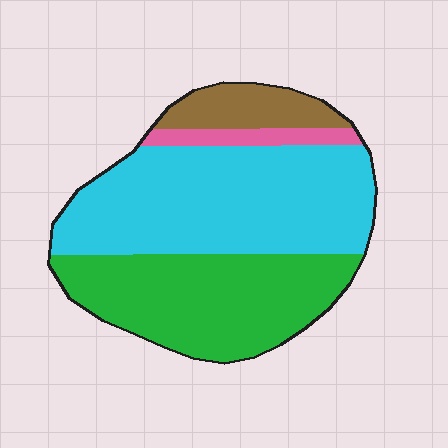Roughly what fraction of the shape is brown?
Brown takes up about one tenth (1/10) of the shape.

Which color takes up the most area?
Cyan, at roughly 50%.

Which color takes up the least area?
Pink, at roughly 5%.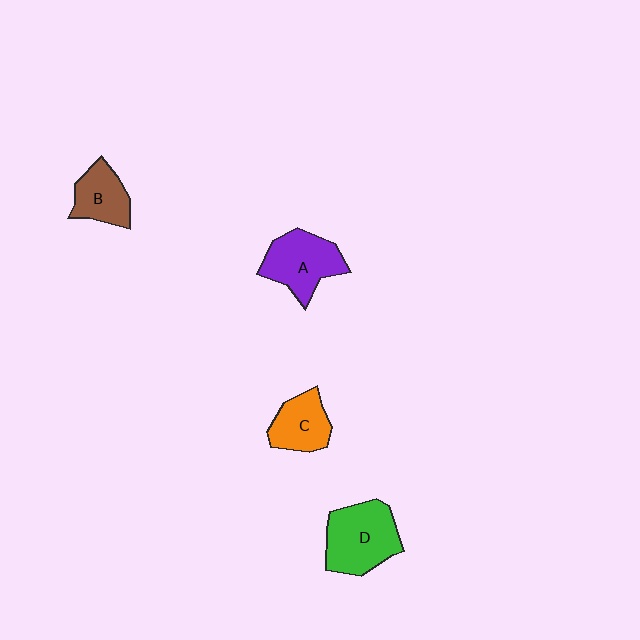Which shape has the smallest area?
Shape B (brown).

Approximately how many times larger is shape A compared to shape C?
Approximately 1.3 times.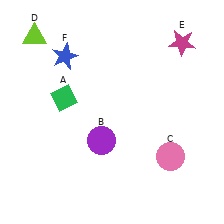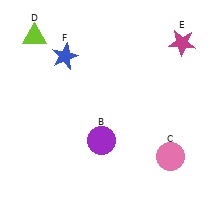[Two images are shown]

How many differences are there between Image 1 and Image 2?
There is 1 difference between the two images.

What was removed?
The green diamond (A) was removed in Image 2.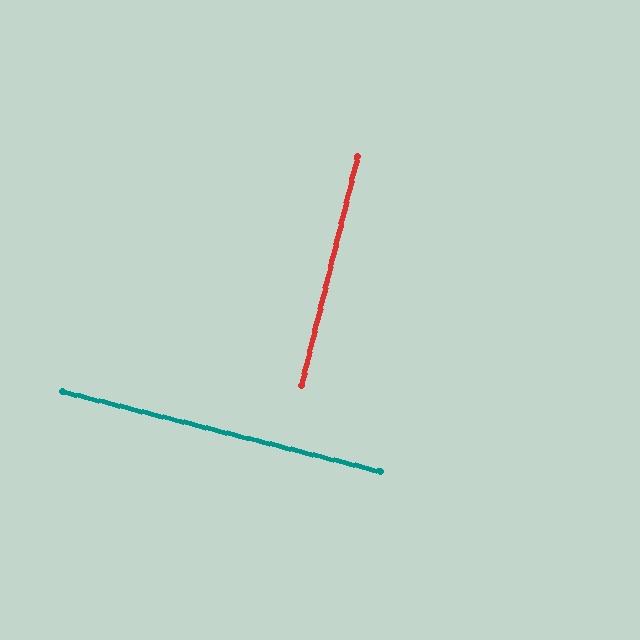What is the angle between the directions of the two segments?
Approximately 90 degrees.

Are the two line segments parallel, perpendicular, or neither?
Perpendicular — they meet at approximately 90°.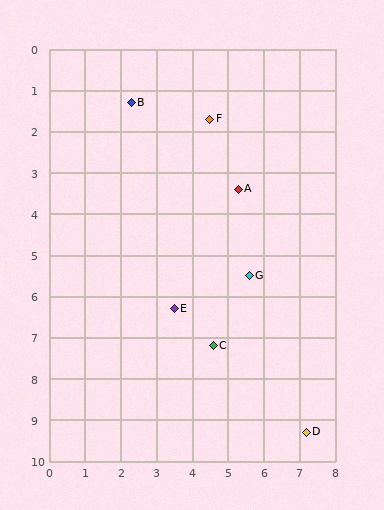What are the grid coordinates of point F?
Point F is at approximately (4.5, 1.7).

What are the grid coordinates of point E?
Point E is at approximately (3.5, 6.3).